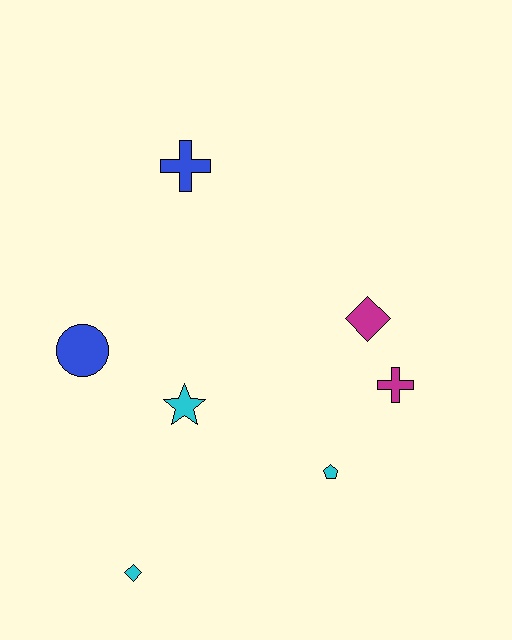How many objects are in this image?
There are 7 objects.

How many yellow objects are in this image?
There are no yellow objects.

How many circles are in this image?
There is 1 circle.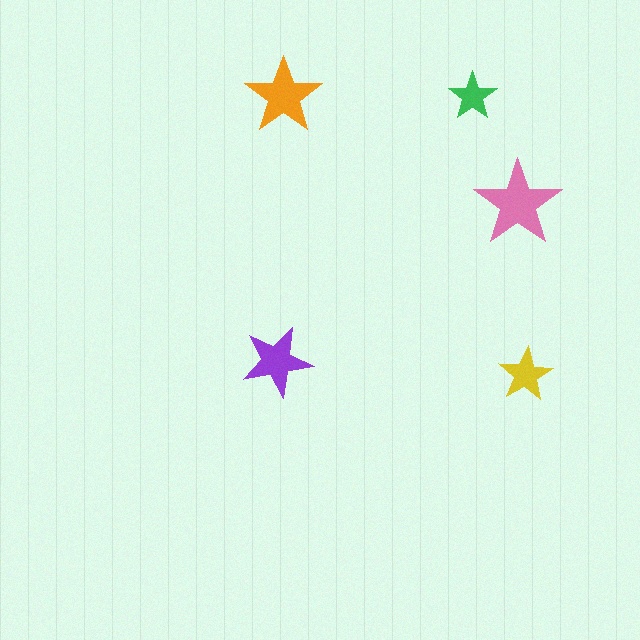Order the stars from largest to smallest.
the pink one, the orange one, the purple one, the yellow one, the green one.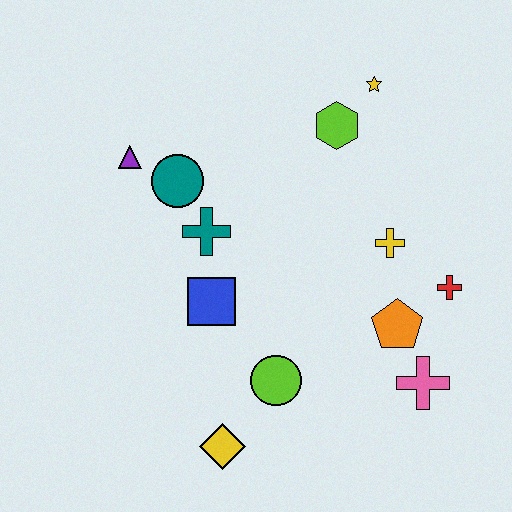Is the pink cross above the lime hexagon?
No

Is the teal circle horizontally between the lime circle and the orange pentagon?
No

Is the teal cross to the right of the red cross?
No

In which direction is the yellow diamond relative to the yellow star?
The yellow diamond is below the yellow star.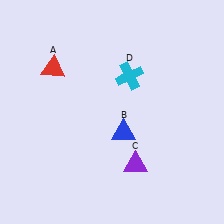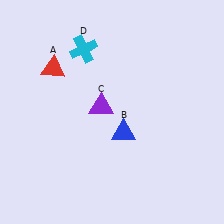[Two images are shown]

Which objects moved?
The objects that moved are: the purple triangle (C), the cyan cross (D).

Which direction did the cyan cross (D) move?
The cyan cross (D) moved left.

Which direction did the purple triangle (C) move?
The purple triangle (C) moved up.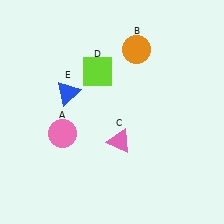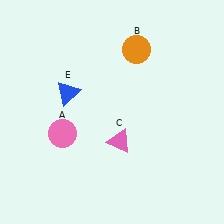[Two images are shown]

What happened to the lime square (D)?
The lime square (D) was removed in Image 2. It was in the top-left area of Image 1.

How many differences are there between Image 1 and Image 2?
There is 1 difference between the two images.